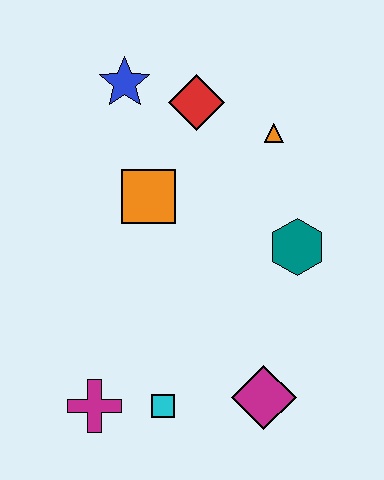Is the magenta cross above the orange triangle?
No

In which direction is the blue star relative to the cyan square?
The blue star is above the cyan square.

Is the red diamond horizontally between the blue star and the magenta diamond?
Yes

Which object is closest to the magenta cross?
The cyan square is closest to the magenta cross.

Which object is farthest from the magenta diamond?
The blue star is farthest from the magenta diamond.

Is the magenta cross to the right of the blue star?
No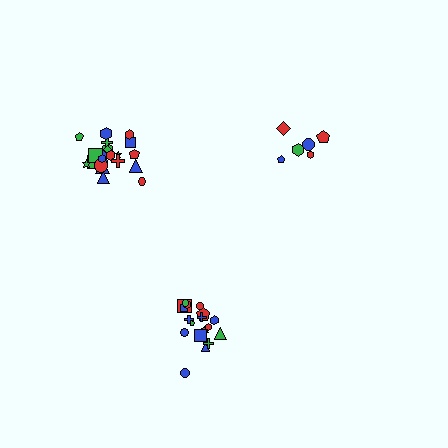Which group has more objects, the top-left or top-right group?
The top-left group.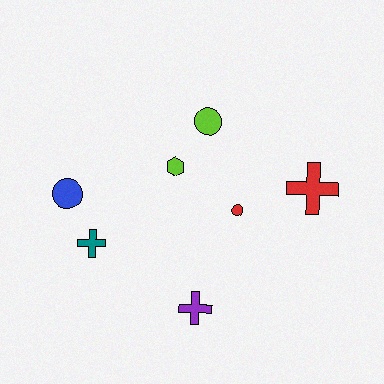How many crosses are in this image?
There are 3 crosses.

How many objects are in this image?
There are 7 objects.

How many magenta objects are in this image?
There are no magenta objects.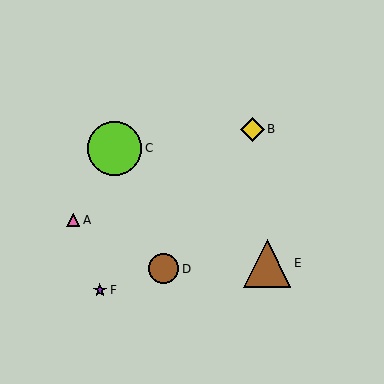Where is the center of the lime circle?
The center of the lime circle is at (115, 148).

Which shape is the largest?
The lime circle (labeled C) is the largest.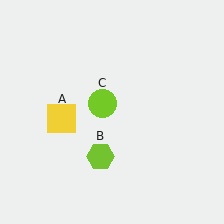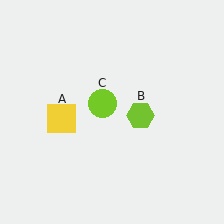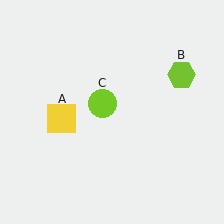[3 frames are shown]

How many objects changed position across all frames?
1 object changed position: lime hexagon (object B).